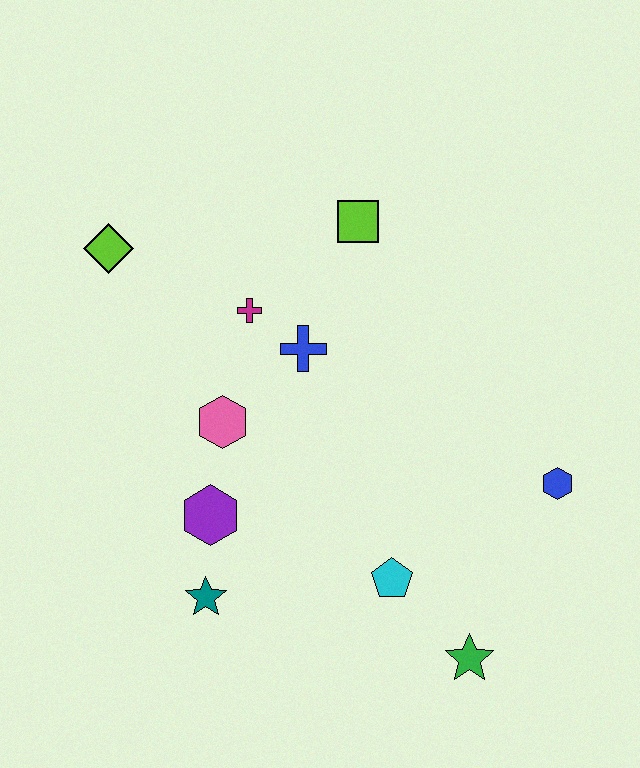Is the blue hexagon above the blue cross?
No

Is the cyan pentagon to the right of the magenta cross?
Yes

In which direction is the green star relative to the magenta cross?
The green star is below the magenta cross.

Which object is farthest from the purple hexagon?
The blue hexagon is farthest from the purple hexagon.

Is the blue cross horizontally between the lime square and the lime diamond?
Yes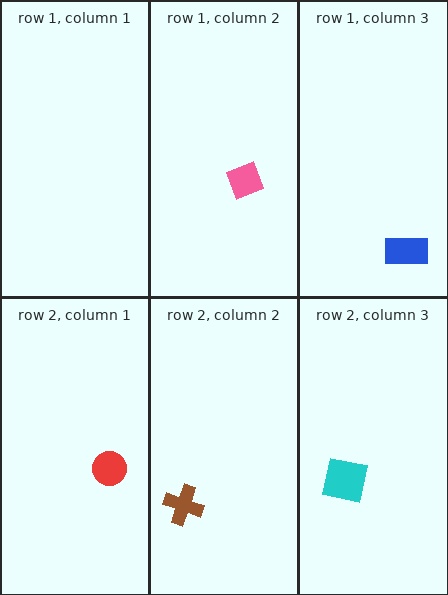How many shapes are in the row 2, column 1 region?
1.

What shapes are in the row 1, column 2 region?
The pink diamond.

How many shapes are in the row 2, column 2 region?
1.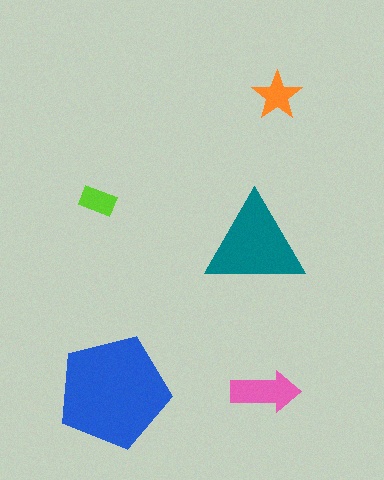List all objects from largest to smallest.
The blue pentagon, the teal triangle, the pink arrow, the orange star, the lime rectangle.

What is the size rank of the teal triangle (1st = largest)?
2nd.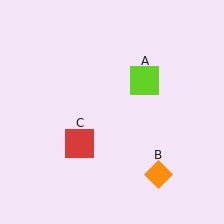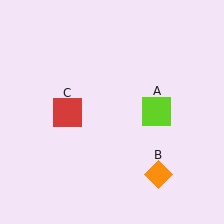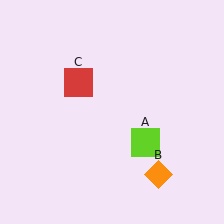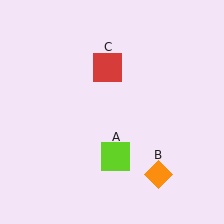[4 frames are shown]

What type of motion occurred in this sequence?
The lime square (object A), red square (object C) rotated clockwise around the center of the scene.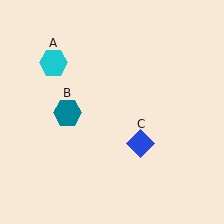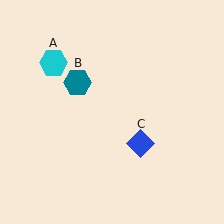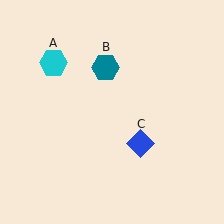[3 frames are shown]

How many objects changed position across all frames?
1 object changed position: teal hexagon (object B).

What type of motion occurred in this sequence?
The teal hexagon (object B) rotated clockwise around the center of the scene.